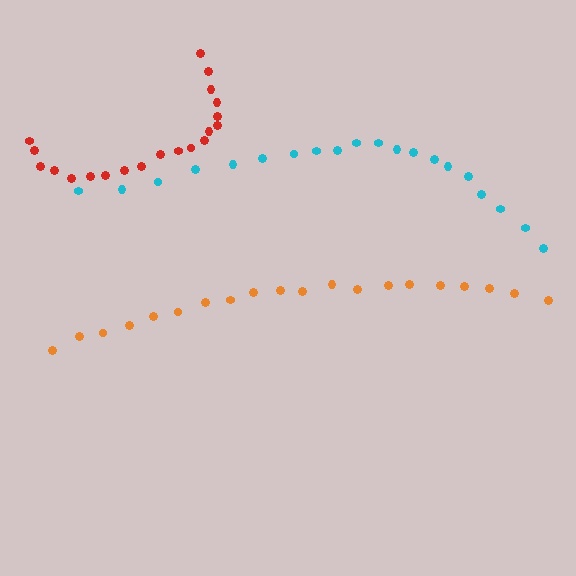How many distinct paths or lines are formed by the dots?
There are 3 distinct paths.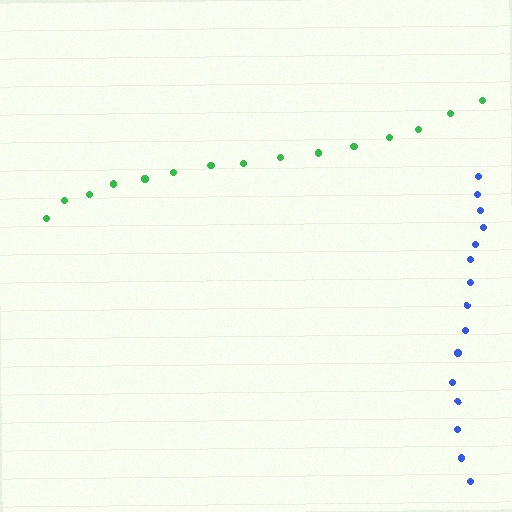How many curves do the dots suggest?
There are 2 distinct paths.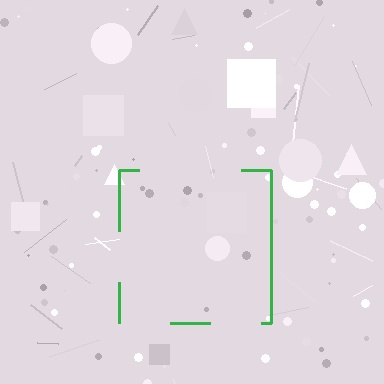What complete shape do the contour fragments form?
The contour fragments form a square.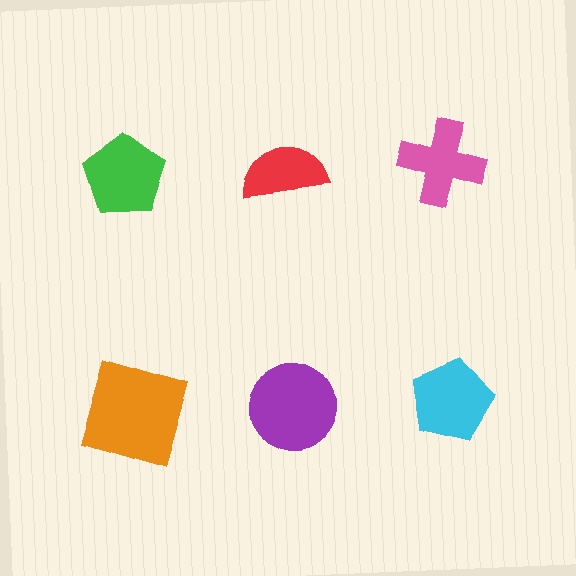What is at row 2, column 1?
An orange square.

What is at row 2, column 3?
A cyan pentagon.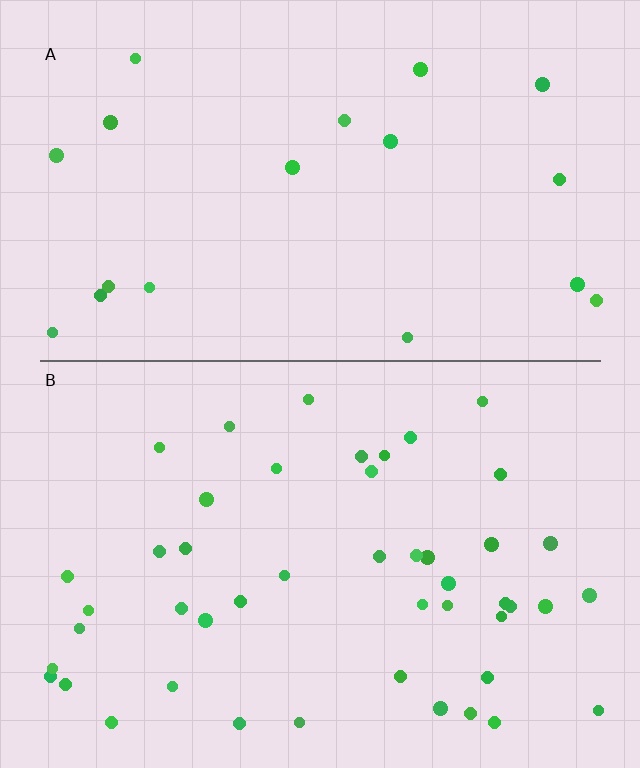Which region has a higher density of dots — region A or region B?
B (the bottom).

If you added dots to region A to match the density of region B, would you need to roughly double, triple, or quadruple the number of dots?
Approximately triple.